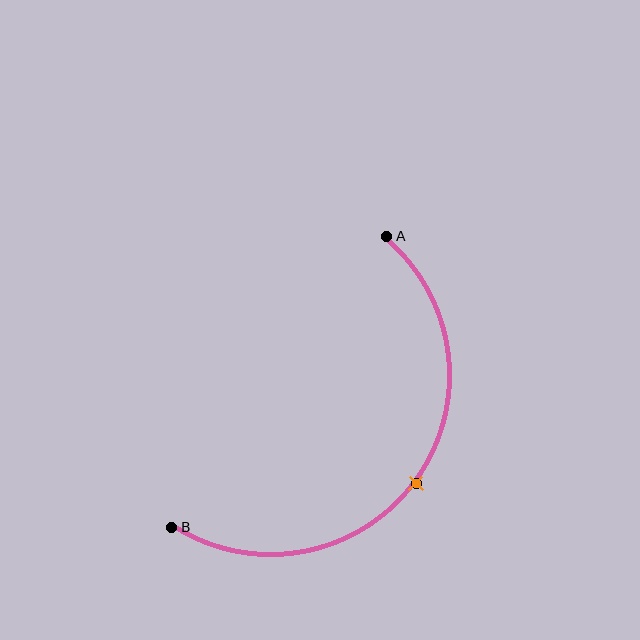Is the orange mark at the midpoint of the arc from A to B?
Yes. The orange mark lies on the arc at equal arc-length from both A and B — it is the arc midpoint.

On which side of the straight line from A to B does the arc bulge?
The arc bulges below and to the right of the straight line connecting A and B.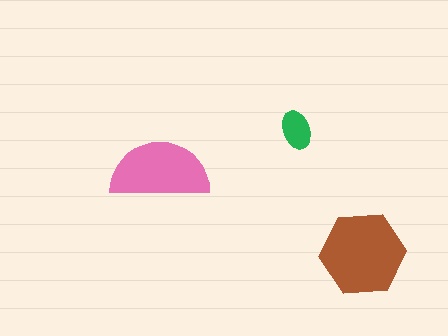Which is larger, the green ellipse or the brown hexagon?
The brown hexagon.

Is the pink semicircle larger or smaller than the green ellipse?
Larger.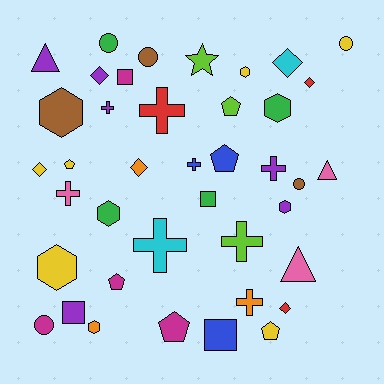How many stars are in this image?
There is 1 star.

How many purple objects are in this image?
There are 6 purple objects.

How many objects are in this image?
There are 40 objects.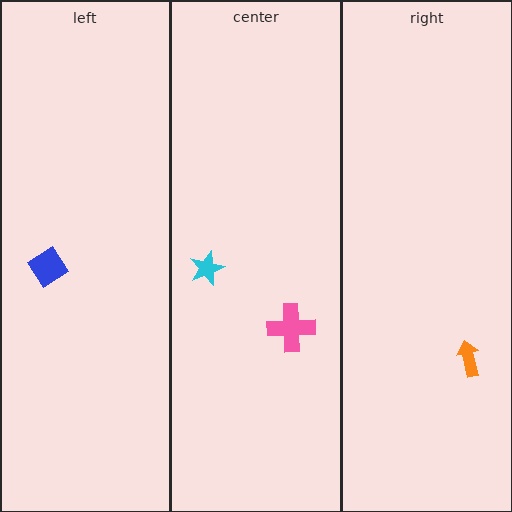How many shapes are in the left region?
1.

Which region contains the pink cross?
The center region.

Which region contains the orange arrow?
The right region.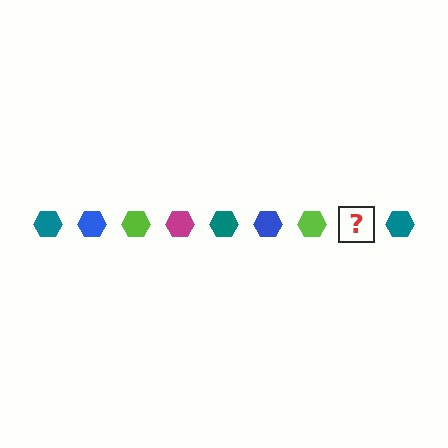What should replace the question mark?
The question mark should be replaced with a magenta hexagon.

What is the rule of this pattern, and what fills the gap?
The rule is that the pattern cycles through teal, blue, lime, magenta hexagons. The gap should be filled with a magenta hexagon.